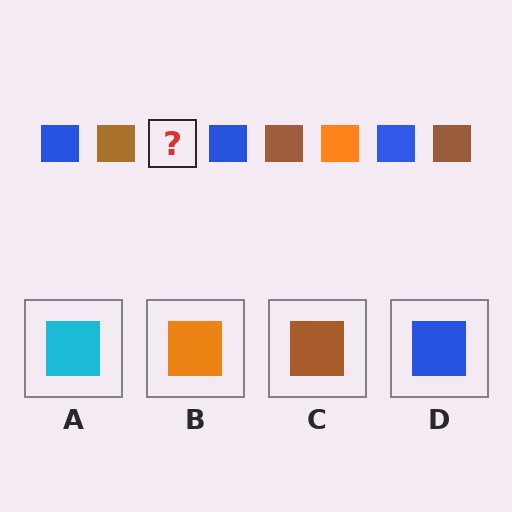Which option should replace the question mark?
Option B.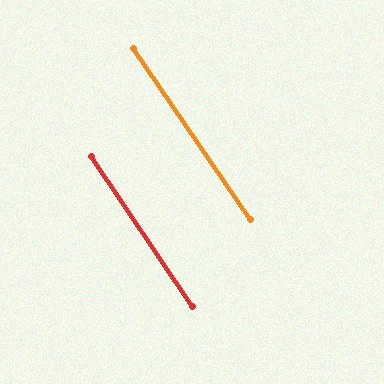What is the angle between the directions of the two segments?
Approximately 0 degrees.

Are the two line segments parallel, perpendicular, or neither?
Parallel — their directions differ by only 0.3°.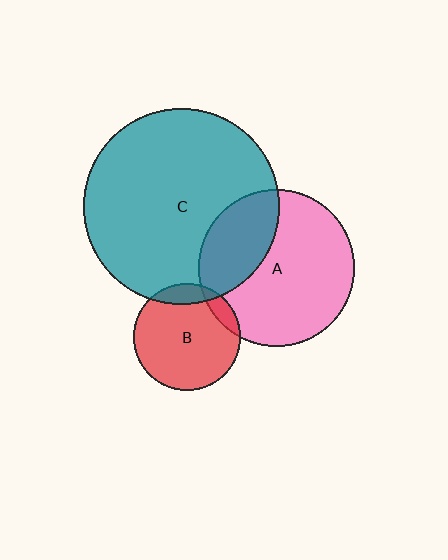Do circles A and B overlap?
Yes.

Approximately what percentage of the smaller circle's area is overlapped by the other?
Approximately 10%.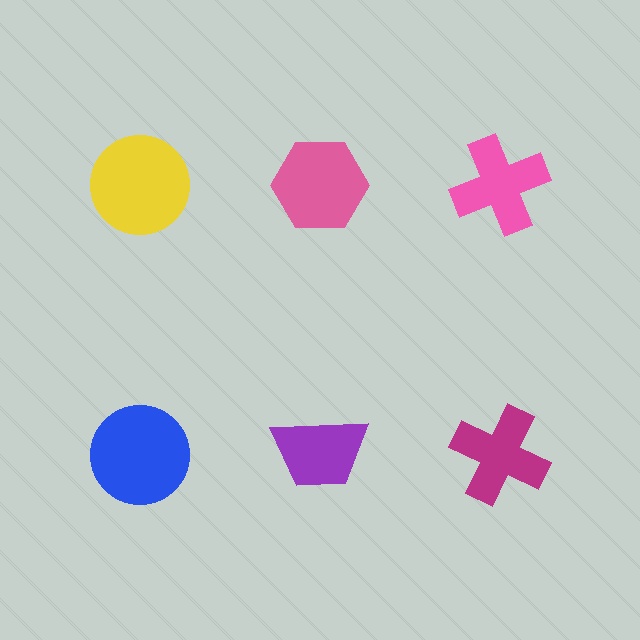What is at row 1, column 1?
A yellow circle.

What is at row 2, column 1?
A blue circle.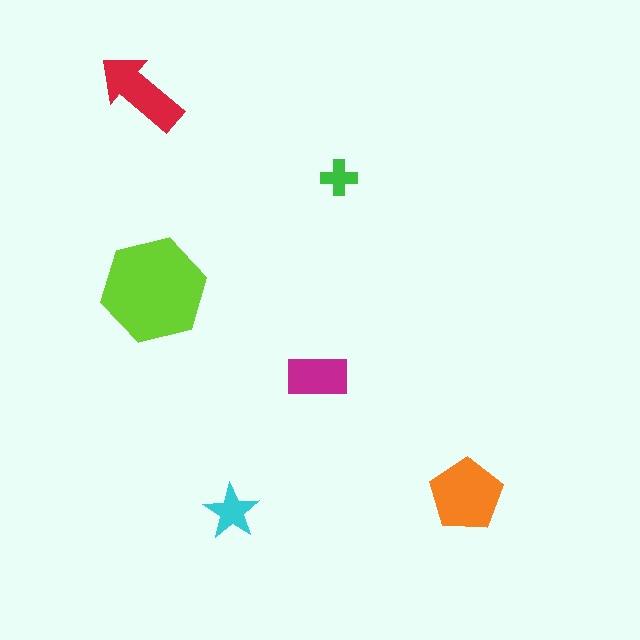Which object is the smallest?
The green cross.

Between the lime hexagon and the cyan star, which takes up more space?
The lime hexagon.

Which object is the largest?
The lime hexagon.